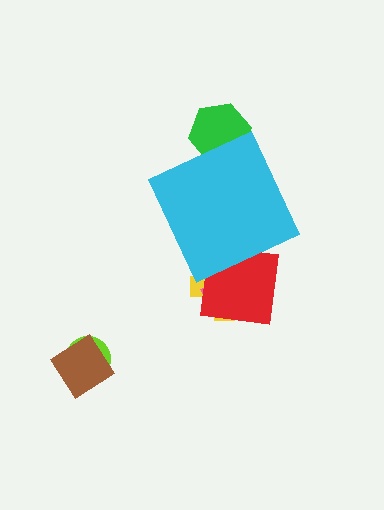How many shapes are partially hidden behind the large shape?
4 shapes are partially hidden.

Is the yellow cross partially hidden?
Yes, the yellow cross is partially hidden behind the cyan diamond.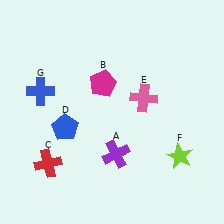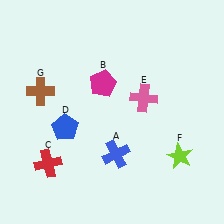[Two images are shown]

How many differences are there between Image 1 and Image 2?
There are 2 differences between the two images.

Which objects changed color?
A changed from purple to blue. G changed from blue to brown.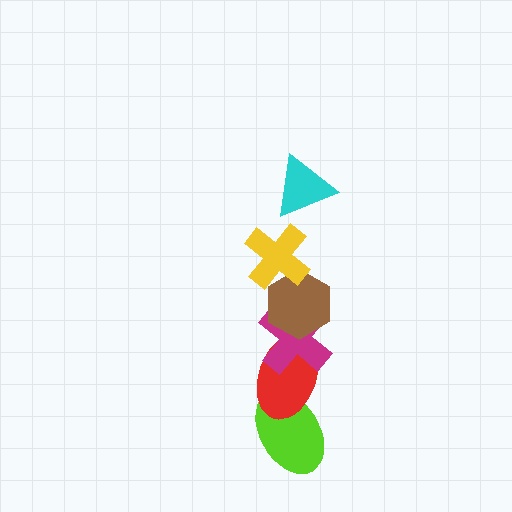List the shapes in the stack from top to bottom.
From top to bottom: the cyan triangle, the yellow cross, the brown hexagon, the magenta cross, the red ellipse, the lime ellipse.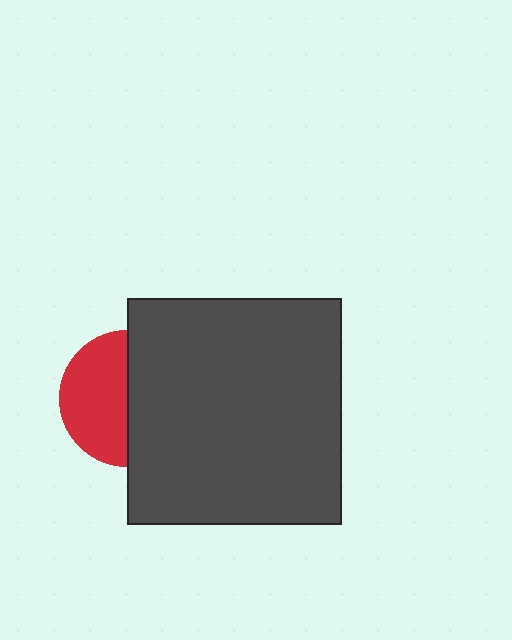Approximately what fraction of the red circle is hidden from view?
Roughly 50% of the red circle is hidden behind the dark gray rectangle.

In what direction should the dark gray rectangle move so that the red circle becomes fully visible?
The dark gray rectangle should move right. That is the shortest direction to clear the overlap and leave the red circle fully visible.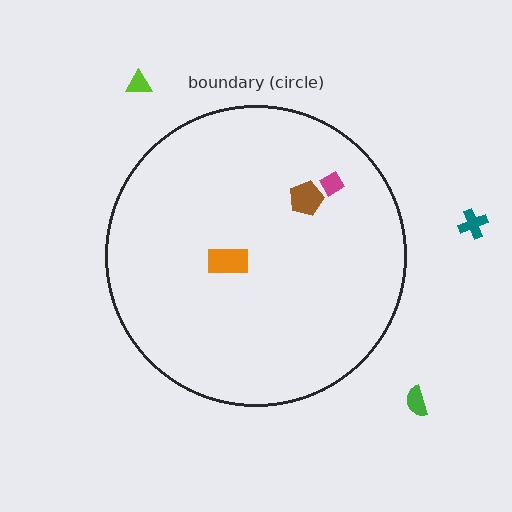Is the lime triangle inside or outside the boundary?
Outside.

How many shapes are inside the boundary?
3 inside, 3 outside.